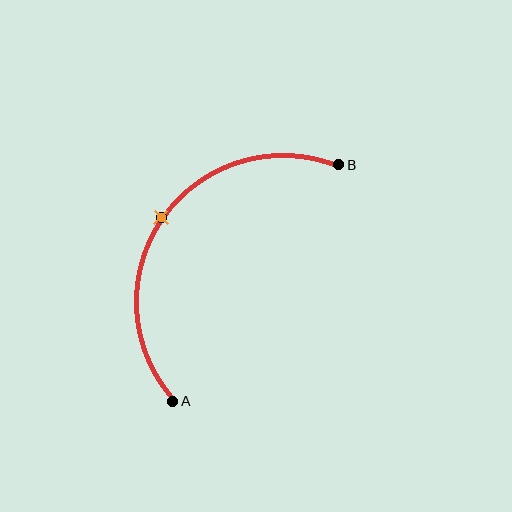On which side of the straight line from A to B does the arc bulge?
The arc bulges above and to the left of the straight line connecting A and B.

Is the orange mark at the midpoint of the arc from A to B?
Yes. The orange mark lies on the arc at equal arc-length from both A and B — it is the arc midpoint.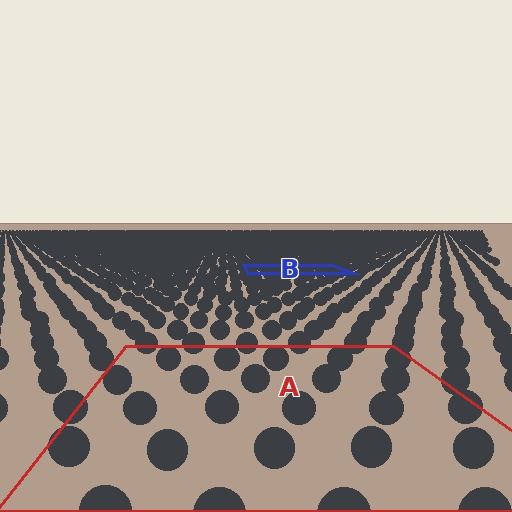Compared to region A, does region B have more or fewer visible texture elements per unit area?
Region B has more texture elements per unit area — they are packed more densely because it is farther away.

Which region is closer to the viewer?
Region A is closer. The texture elements there are larger and more spread out.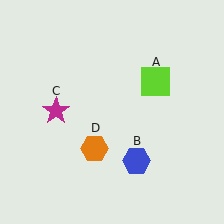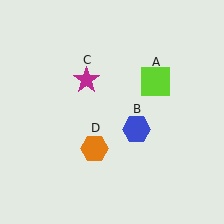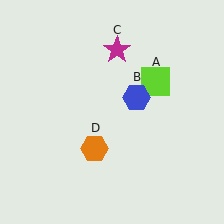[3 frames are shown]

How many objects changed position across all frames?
2 objects changed position: blue hexagon (object B), magenta star (object C).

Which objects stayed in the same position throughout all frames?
Lime square (object A) and orange hexagon (object D) remained stationary.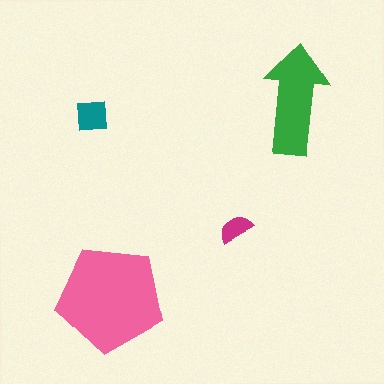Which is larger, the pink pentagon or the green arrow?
The pink pentagon.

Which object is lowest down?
The pink pentagon is bottommost.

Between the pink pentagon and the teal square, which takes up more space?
The pink pentagon.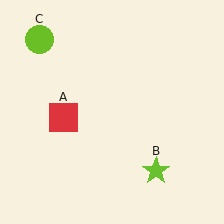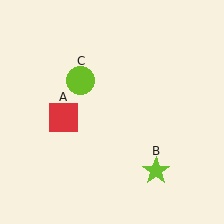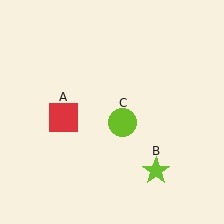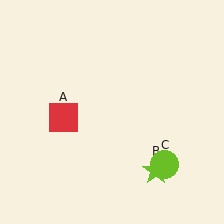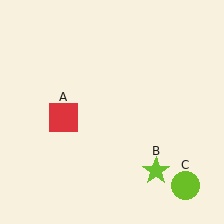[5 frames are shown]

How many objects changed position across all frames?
1 object changed position: lime circle (object C).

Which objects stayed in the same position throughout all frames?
Red square (object A) and lime star (object B) remained stationary.